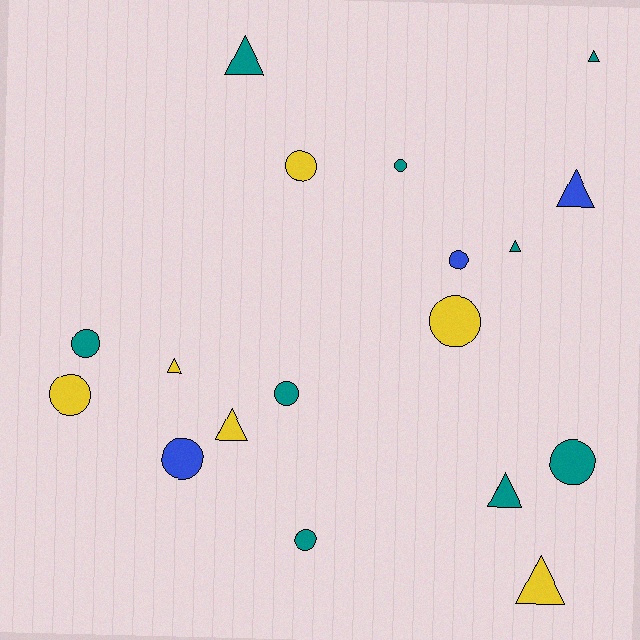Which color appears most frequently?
Teal, with 9 objects.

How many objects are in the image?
There are 18 objects.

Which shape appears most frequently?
Circle, with 10 objects.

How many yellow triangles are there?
There are 3 yellow triangles.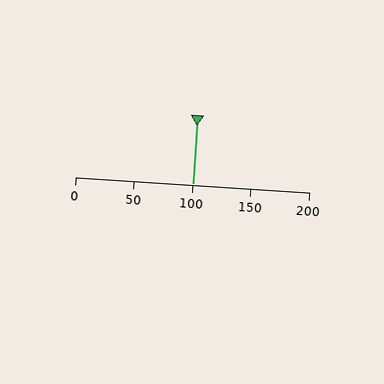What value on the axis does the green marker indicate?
The marker indicates approximately 100.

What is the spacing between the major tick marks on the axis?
The major ticks are spaced 50 apart.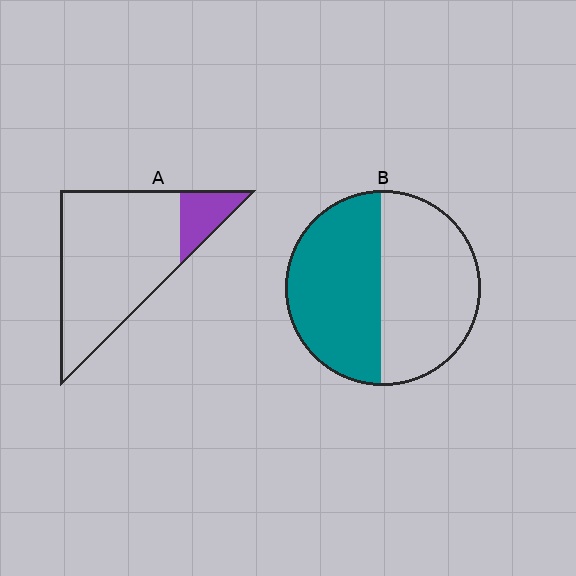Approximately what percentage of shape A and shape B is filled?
A is approximately 15% and B is approximately 50%.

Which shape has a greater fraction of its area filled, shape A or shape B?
Shape B.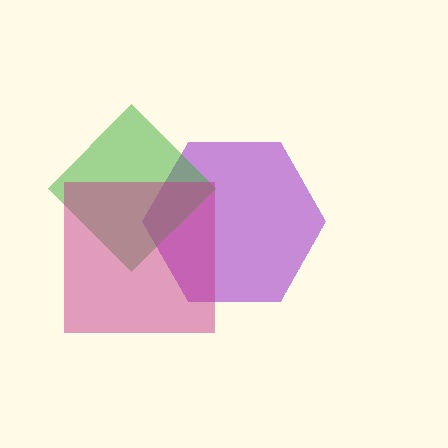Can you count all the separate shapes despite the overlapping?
Yes, there are 3 separate shapes.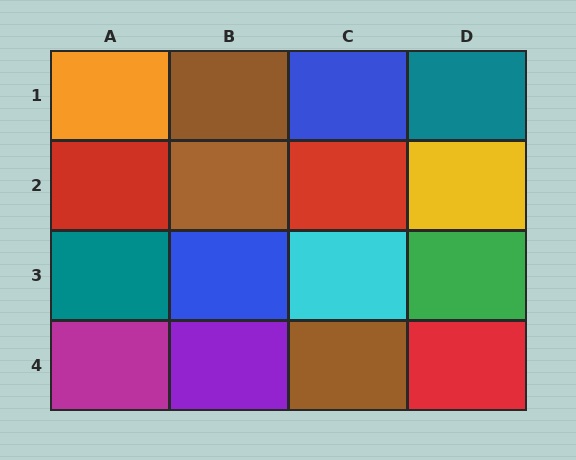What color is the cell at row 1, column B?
Brown.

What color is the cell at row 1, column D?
Teal.